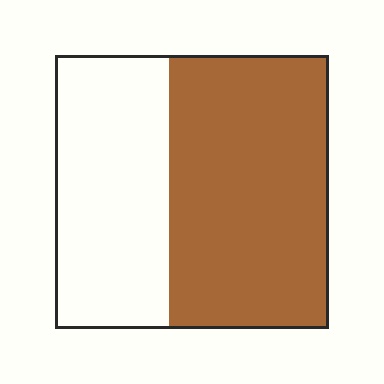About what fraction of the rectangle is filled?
About three fifths (3/5).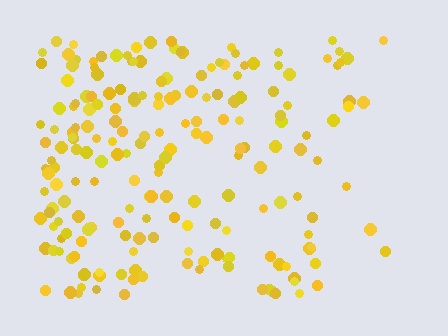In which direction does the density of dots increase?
From right to left, with the left side densest.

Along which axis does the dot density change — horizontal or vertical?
Horizontal.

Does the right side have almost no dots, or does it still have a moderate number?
Still a moderate number, just noticeably fewer than the left.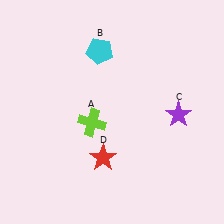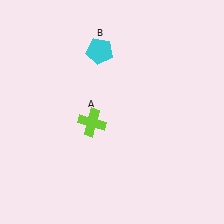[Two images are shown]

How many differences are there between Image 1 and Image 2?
There are 2 differences between the two images.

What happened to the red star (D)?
The red star (D) was removed in Image 2. It was in the bottom-left area of Image 1.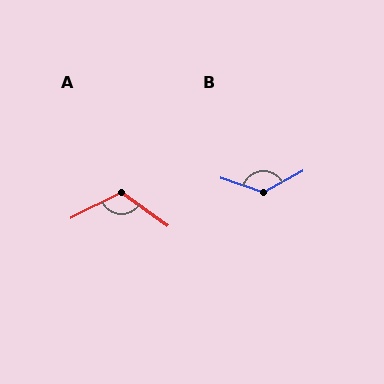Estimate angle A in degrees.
Approximately 117 degrees.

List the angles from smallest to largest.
A (117°), B (133°).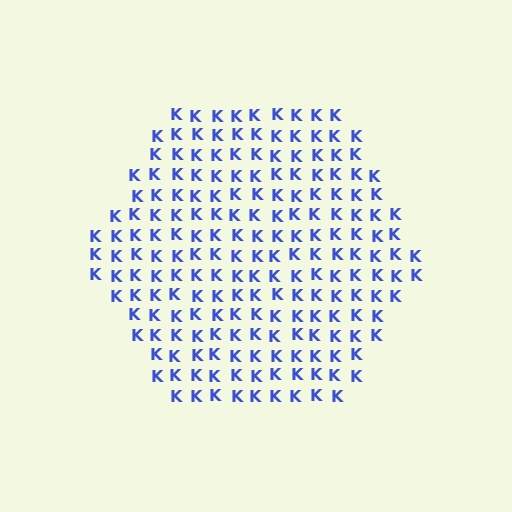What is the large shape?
The large shape is a hexagon.